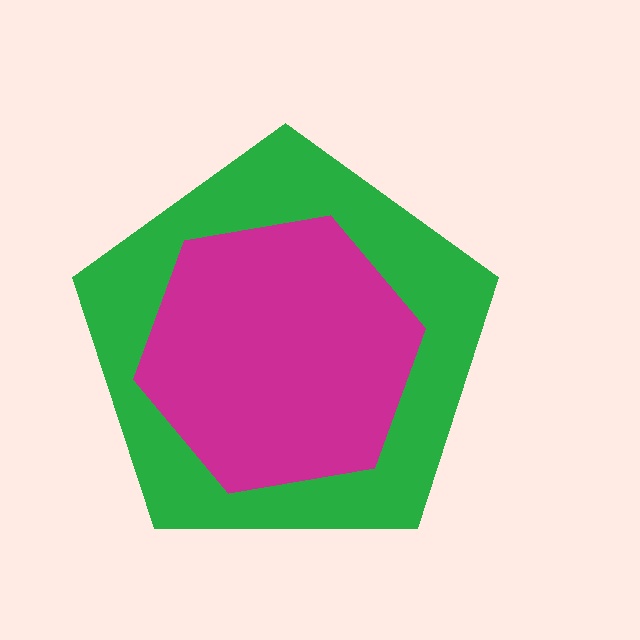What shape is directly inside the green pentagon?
The magenta hexagon.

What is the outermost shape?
The green pentagon.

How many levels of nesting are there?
2.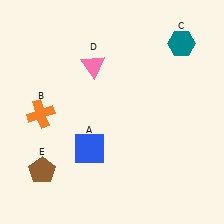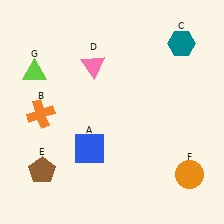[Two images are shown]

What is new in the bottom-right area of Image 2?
An orange circle (F) was added in the bottom-right area of Image 2.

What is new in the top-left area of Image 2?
A lime triangle (G) was added in the top-left area of Image 2.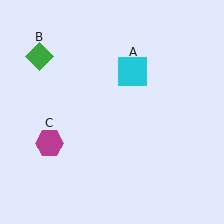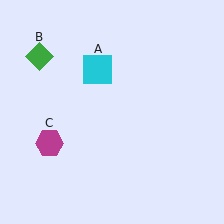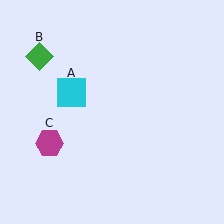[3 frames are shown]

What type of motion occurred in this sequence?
The cyan square (object A) rotated counterclockwise around the center of the scene.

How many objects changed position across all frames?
1 object changed position: cyan square (object A).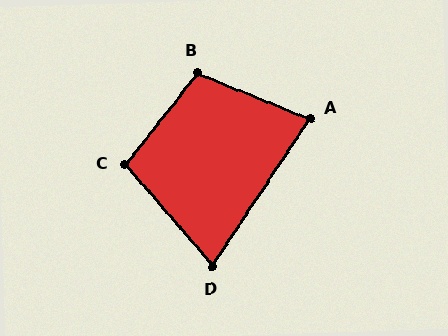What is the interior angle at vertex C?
Approximately 101 degrees (obtuse).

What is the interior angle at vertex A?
Approximately 79 degrees (acute).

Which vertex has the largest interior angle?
B, at approximately 106 degrees.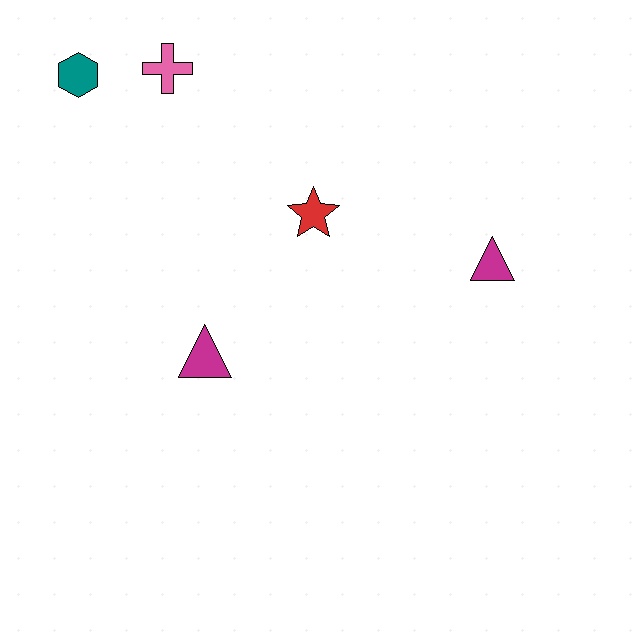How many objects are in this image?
There are 5 objects.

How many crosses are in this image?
There is 1 cross.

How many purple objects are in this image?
There are no purple objects.